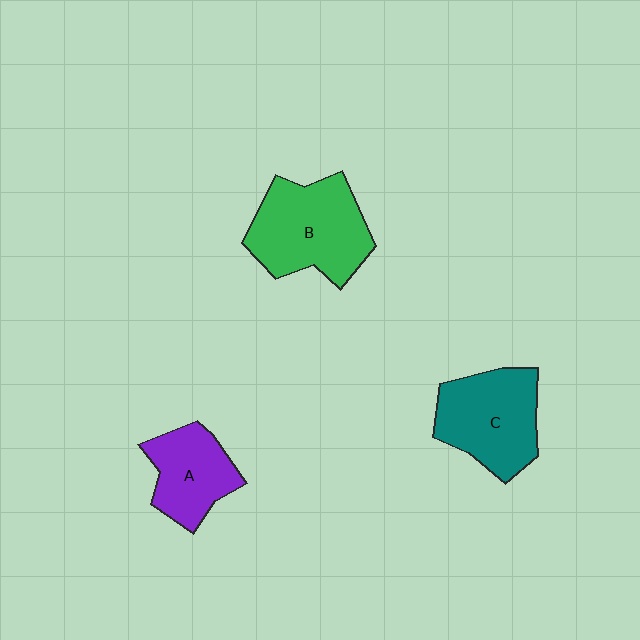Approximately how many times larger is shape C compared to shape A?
Approximately 1.3 times.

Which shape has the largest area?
Shape B (green).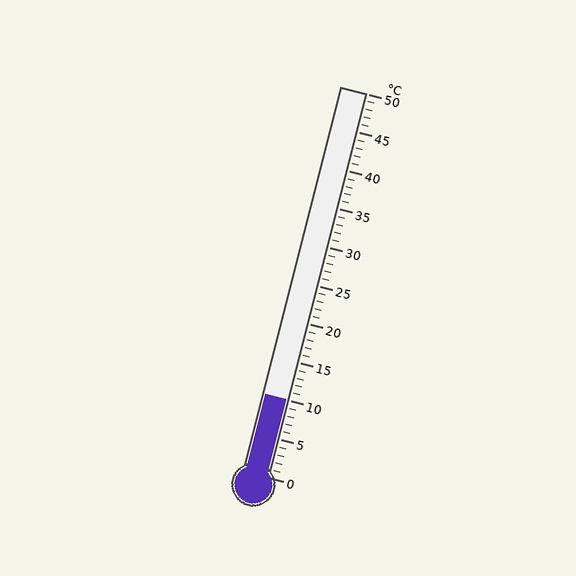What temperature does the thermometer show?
The thermometer shows approximately 10°C.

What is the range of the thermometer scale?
The thermometer scale ranges from 0°C to 50°C.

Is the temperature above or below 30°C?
The temperature is below 30°C.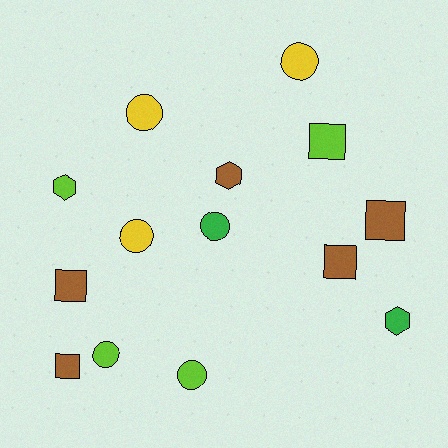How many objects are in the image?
There are 14 objects.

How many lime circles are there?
There are 2 lime circles.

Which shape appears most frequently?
Circle, with 6 objects.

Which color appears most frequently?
Brown, with 5 objects.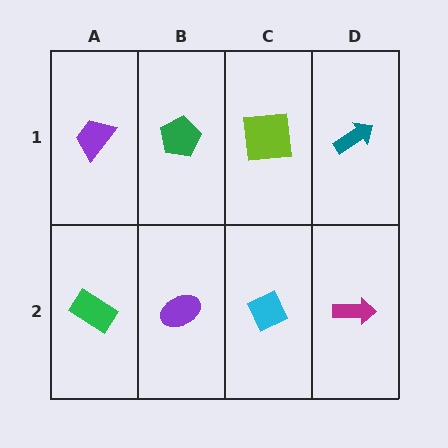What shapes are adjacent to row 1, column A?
A green rectangle (row 2, column A), a green pentagon (row 1, column B).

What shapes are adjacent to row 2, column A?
A purple trapezoid (row 1, column A), a purple ellipse (row 2, column B).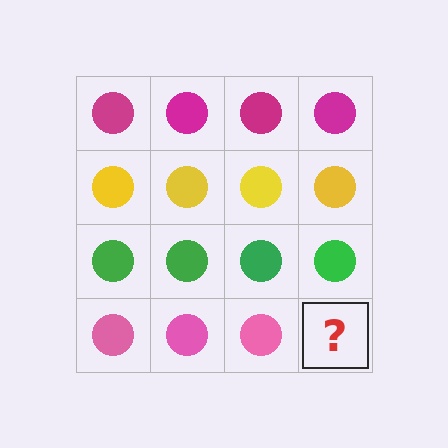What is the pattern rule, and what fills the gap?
The rule is that each row has a consistent color. The gap should be filled with a pink circle.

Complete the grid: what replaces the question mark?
The question mark should be replaced with a pink circle.